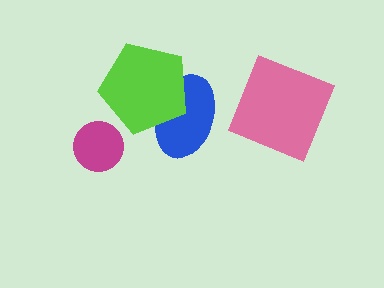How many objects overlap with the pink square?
0 objects overlap with the pink square.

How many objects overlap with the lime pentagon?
1 object overlaps with the lime pentagon.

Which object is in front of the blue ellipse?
The lime pentagon is in front of the blue ellipse.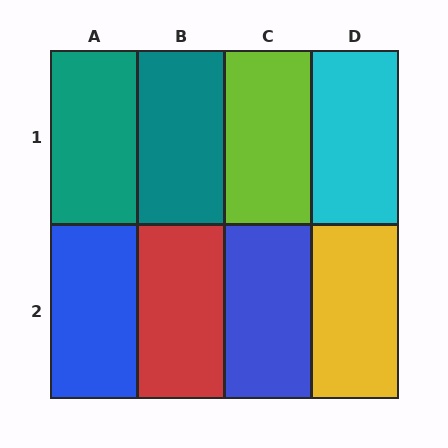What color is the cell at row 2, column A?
Blue.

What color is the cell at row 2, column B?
Red.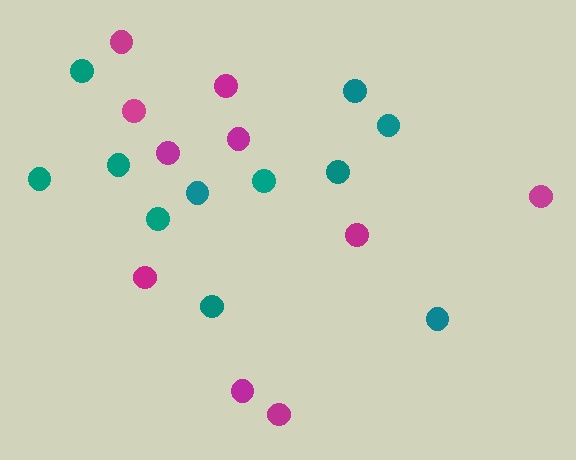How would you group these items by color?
There are 2 groups: one group of teal circles (11) and one group of magenta circles (10).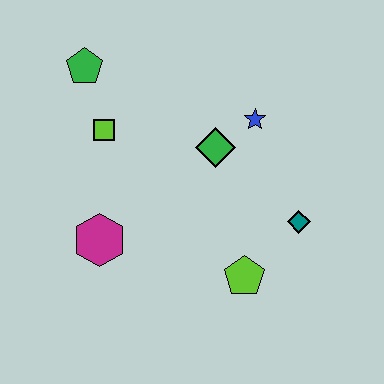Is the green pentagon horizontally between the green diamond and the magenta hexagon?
No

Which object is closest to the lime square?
The green pentagon is closest to the lime square.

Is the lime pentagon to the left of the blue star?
Yes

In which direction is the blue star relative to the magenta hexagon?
The blue star is to the right of the magenta hexagon.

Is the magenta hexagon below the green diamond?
Yes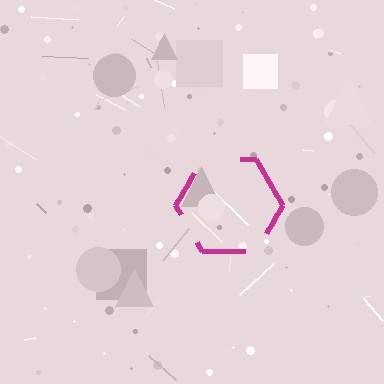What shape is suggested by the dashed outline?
The dashed outline suggests a hexagon.